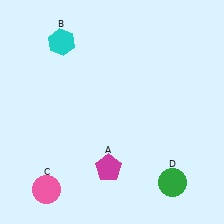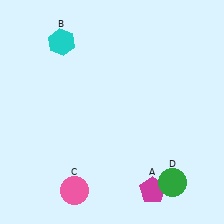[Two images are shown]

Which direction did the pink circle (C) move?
The pink circle (C) moved right.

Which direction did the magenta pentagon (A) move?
The magenta pentagon (A) moved right.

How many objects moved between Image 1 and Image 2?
2 objects moved between the two images.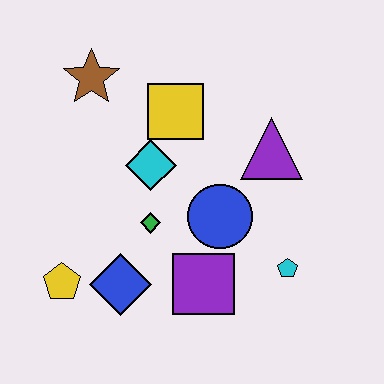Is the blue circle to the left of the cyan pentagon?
Yes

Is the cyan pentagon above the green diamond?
No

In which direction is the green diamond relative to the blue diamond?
The green diamond is above the blue diamond.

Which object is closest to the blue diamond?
The yellow pentagon is closest to the blue diamond.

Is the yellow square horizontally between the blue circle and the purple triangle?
No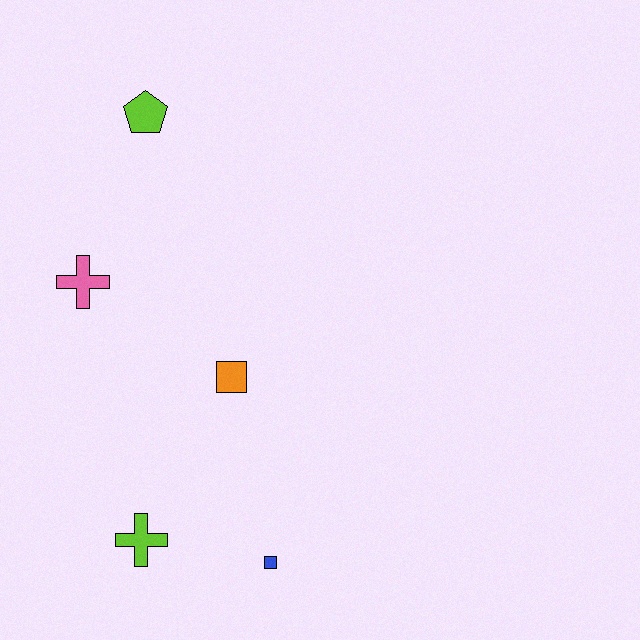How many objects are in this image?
There are 5 objects.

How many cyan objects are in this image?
There are no cyan objects.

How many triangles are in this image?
There are no triangles.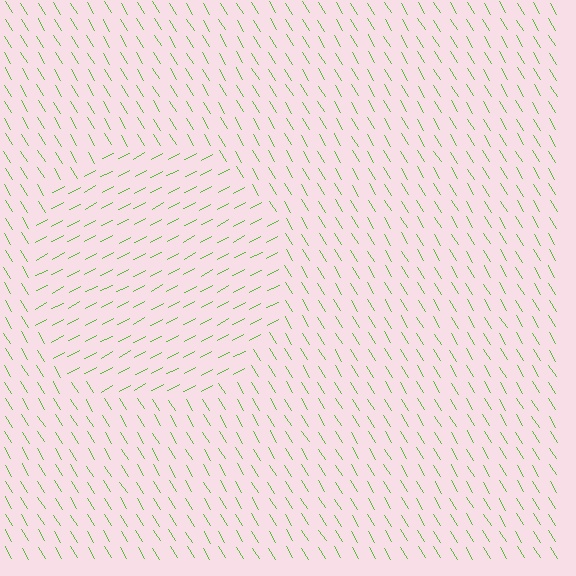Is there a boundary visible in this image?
Yes, there is a texture boundary formed by a change in line orientation.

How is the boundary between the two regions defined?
The boundary is defined purely by a change in line orientation (approximately 86 degrees difference). All lines are the same color and thickness.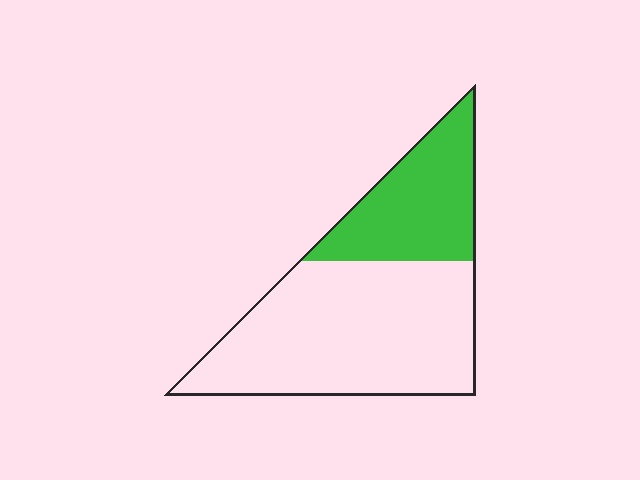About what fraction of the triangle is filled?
About one third (1/3).